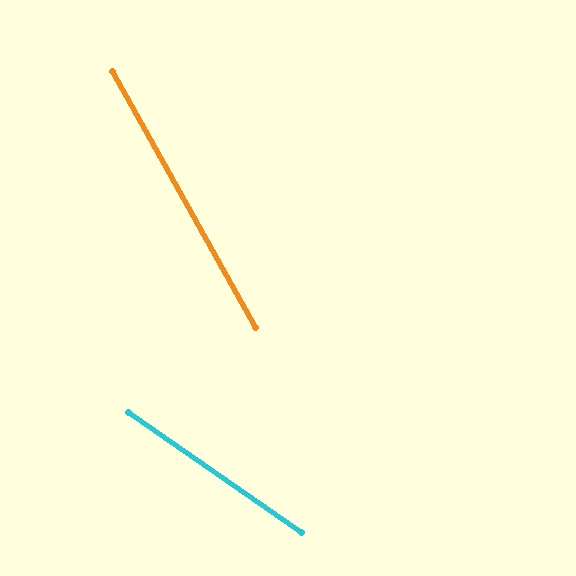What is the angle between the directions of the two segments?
Approximately 26 degrees.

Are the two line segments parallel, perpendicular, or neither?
Neither parallel nor perpendicular — they differ by about 26°.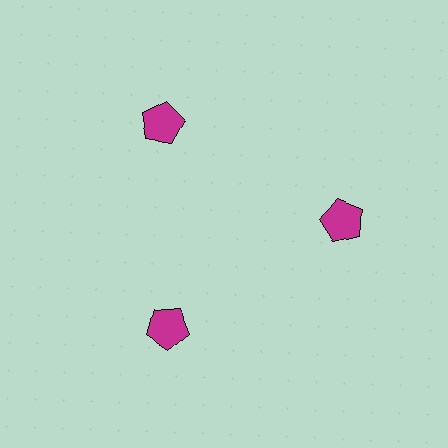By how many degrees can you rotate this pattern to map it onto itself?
The pattern maps onto itself every 120 degrees of rotation.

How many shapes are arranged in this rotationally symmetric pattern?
There are 3 shapes, arranged in 3 groups of 1.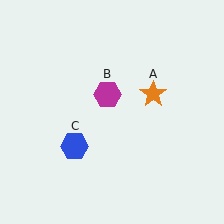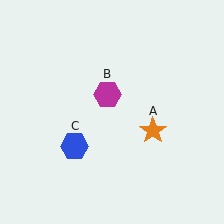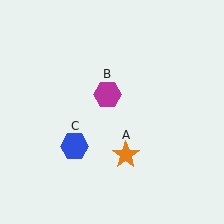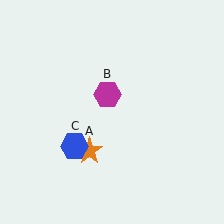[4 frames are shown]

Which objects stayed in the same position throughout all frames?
Magenta hexagon (object B) and blue hexagon (object C) remained stationary.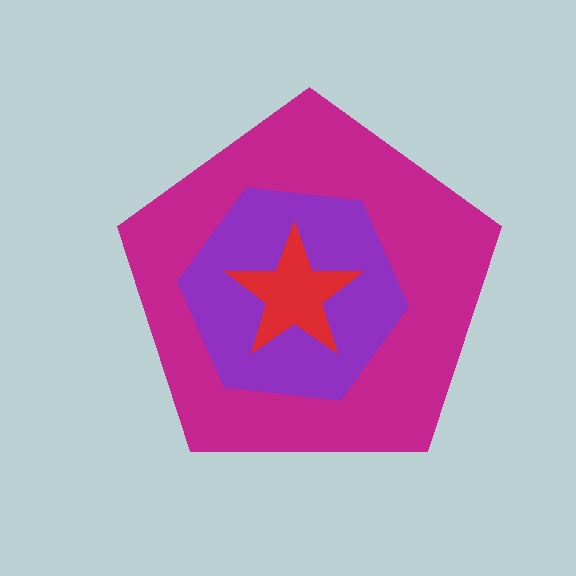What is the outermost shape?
The magenta pentagon.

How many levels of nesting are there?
3.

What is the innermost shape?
The red star.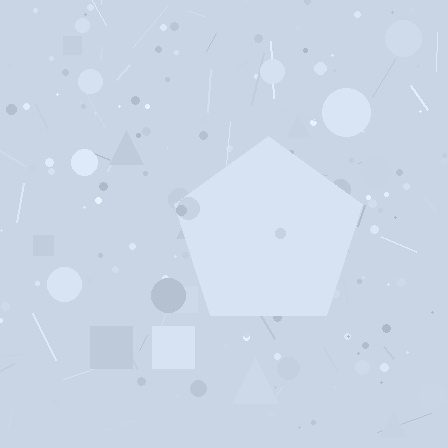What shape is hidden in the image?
A pentagon is hidden in the image.